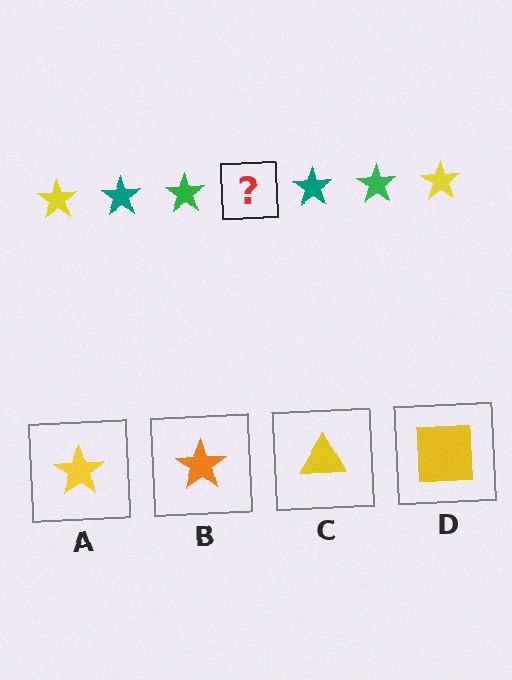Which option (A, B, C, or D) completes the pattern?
A.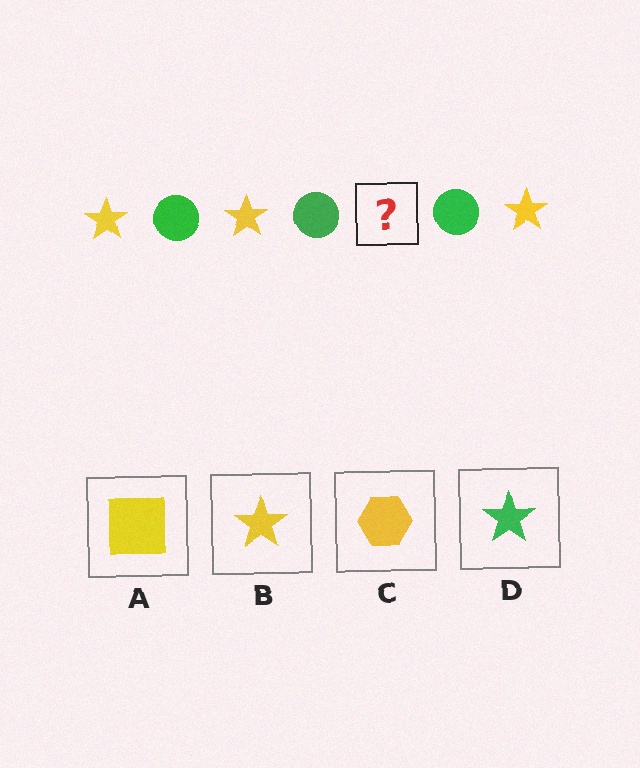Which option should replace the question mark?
Option B.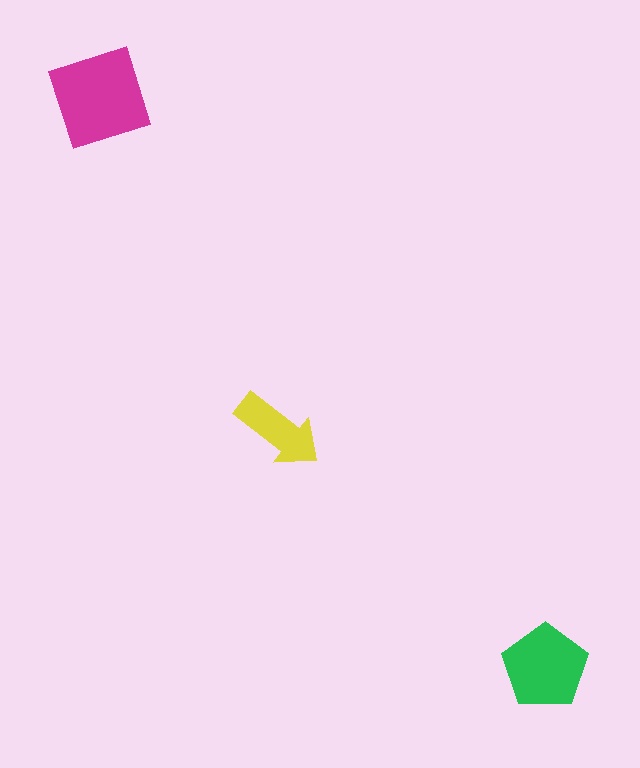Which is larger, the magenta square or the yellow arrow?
The magenta square.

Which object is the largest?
The magenta square.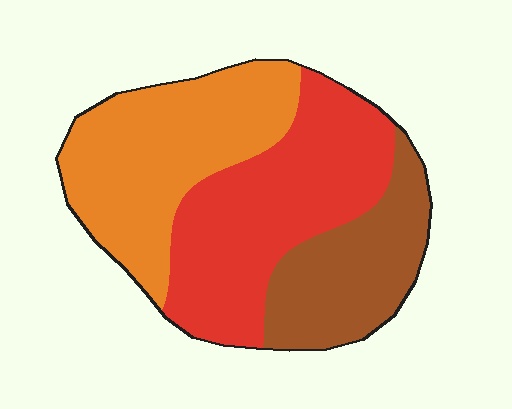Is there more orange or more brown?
Orange.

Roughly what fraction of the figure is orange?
Orange takes up about three eighths (3/8) of the figure.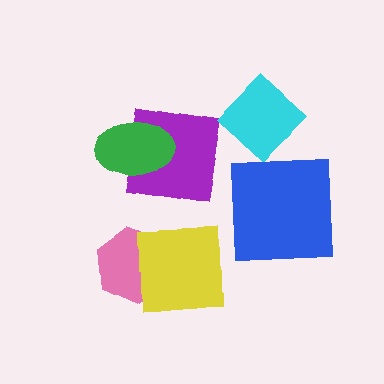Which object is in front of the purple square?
The green ellipse is in front of the purple square.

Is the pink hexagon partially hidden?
Yes, it is partially covered by another shape.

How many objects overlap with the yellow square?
1 object overlaps with the yellow square.